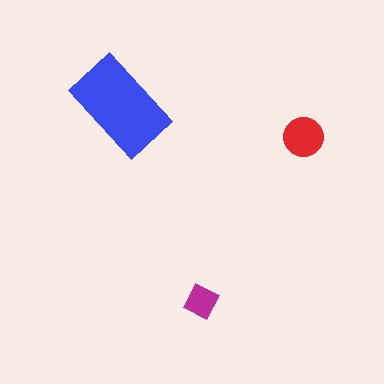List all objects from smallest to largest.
The magenta diamond, the red circle, the blue rectangle.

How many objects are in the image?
There are 3 objects in the image.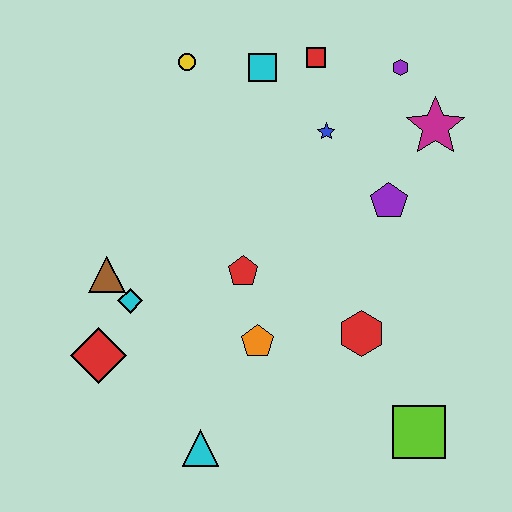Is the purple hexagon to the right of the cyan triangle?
Yes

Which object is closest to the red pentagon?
The orange pentagon is closest to the red pentagon.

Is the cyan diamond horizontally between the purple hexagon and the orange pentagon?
No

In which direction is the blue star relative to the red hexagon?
The blue star is above the red hexagon.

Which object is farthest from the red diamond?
The purple hexagon is farthest from the red diamond.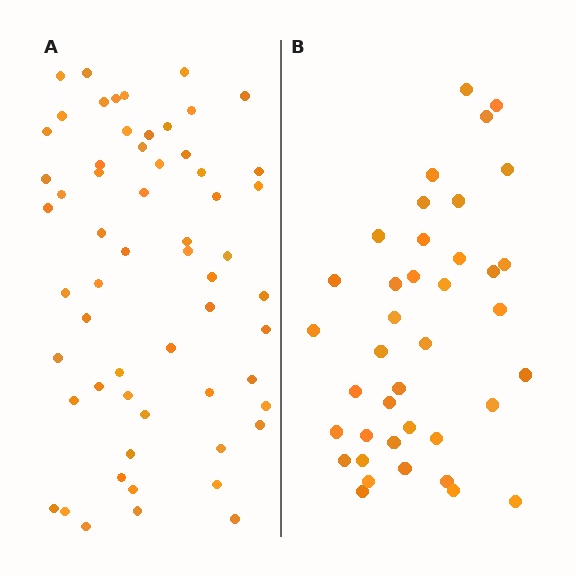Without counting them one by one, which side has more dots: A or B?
Region A (the left region) has more dots.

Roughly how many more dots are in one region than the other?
Region A has approximately 20 more dots than region B.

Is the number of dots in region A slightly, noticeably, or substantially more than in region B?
Region A has substantially more. The ratio is roughly 1.5 to 1.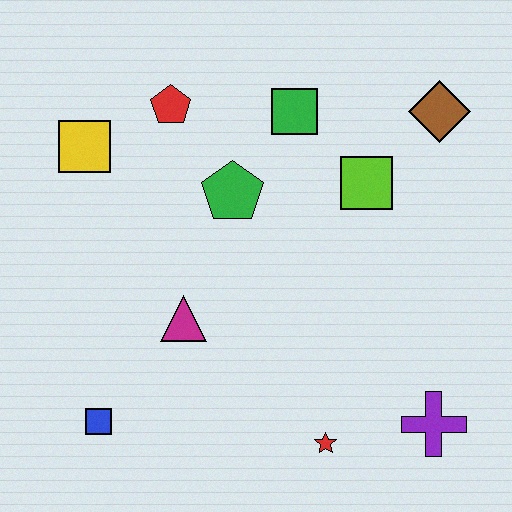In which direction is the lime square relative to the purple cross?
The lime square is above the purple cross.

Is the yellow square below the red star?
No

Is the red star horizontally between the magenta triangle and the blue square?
No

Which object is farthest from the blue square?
The brown diamond is farthest from the blue square.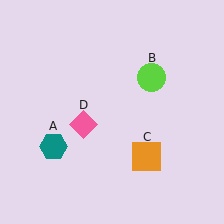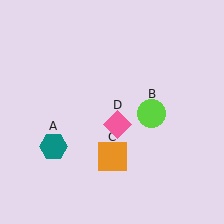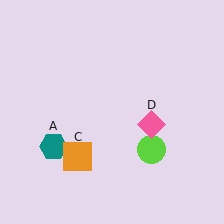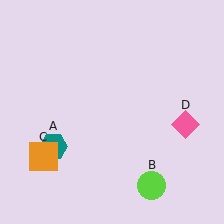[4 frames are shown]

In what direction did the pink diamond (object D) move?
The pink diamond (object D) moved right.